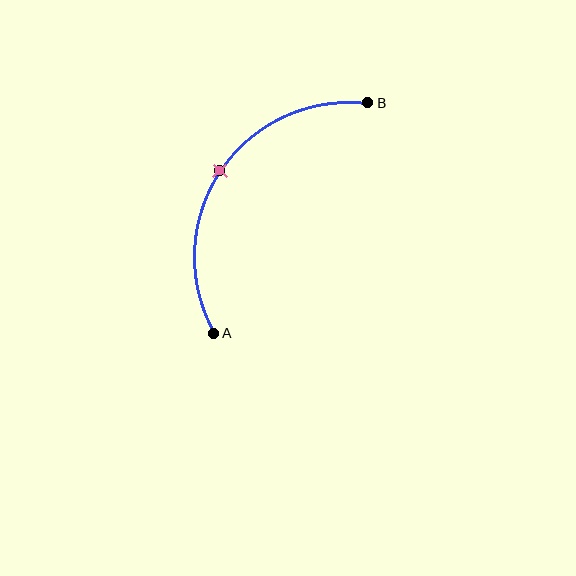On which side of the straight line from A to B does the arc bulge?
The arc bulges above and to the left of the straight line connecting A and B.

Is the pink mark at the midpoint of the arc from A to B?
Yes. The pink mark lies on the arc at equal arc-length from both A and B — it is the arc midpoint.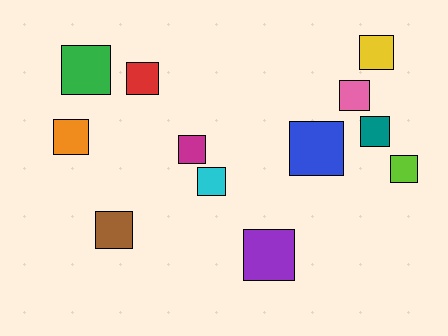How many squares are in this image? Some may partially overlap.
There are 12 squares.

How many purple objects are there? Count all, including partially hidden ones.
There is 1 purple object.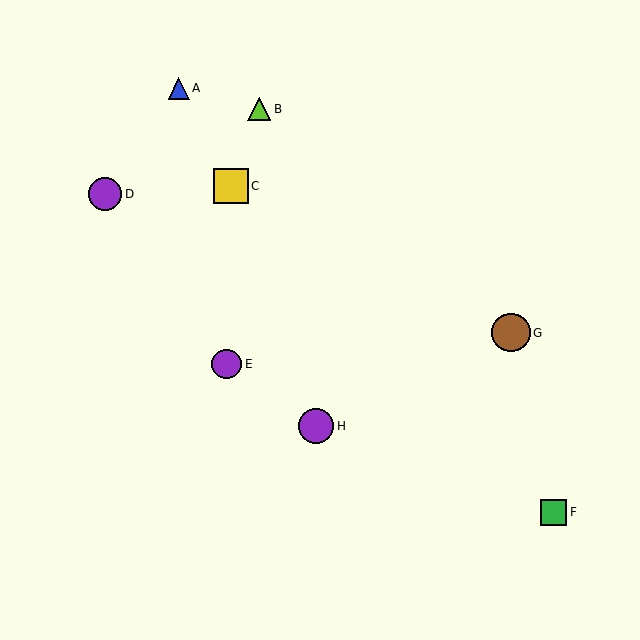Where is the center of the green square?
The center of the green square is at (554, 513).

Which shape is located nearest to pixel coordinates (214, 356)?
The purple circle (labeled E) at (227, 364) is nearest to that location.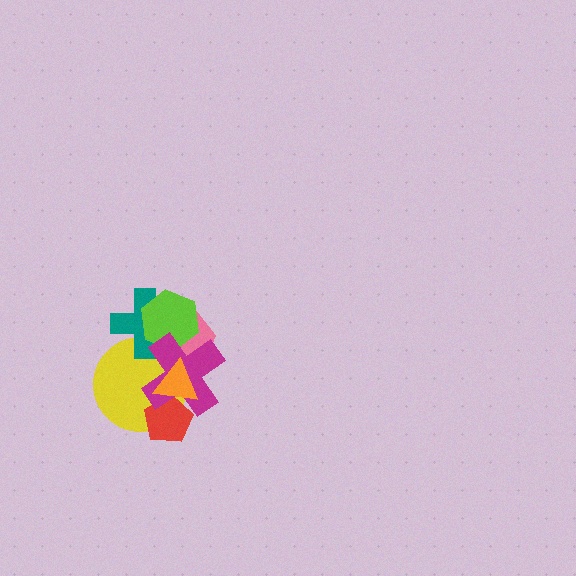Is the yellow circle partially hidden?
Yes, it is partially covered by another shape.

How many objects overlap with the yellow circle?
6 objects overlap with the yellow circle.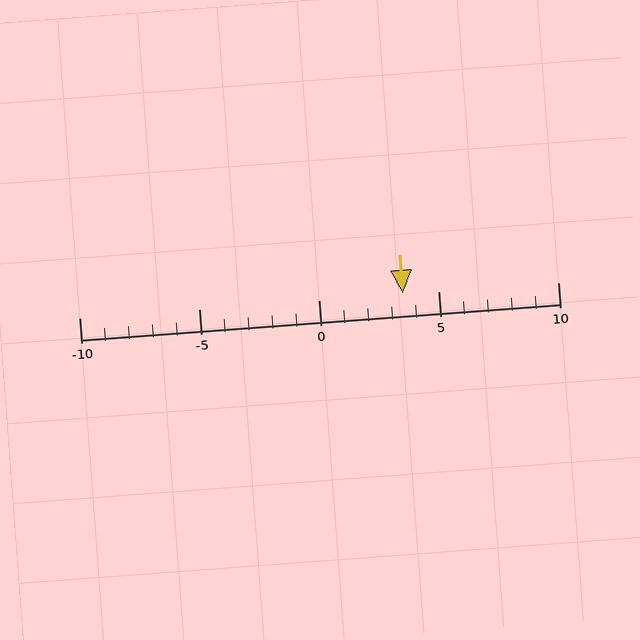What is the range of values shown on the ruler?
The ruler shows values from -10 to 10.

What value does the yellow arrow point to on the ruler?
The yellow arrow points to approximately 4.